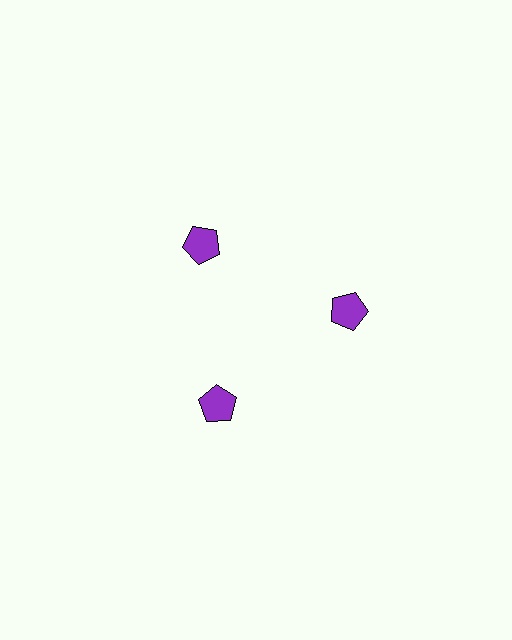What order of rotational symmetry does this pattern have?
This pattern has 3-fold rotational symmetry.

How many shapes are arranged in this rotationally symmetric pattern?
There are 3 shapes, arranged in 3 groups of 1.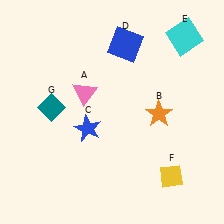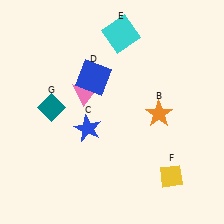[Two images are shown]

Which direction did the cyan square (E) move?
The cyan square (E) moved left.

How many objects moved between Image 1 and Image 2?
2 objects moved between the two images.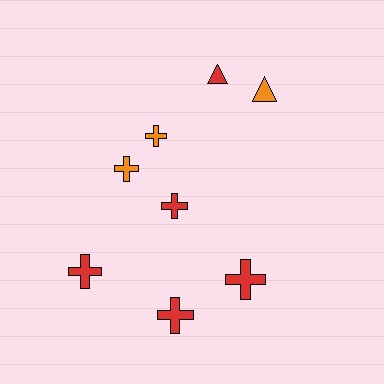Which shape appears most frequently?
Cross, with 6 objects.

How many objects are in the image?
There are 8 objects.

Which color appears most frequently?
Red, with 5 objects.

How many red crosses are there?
There are 4 red crosses.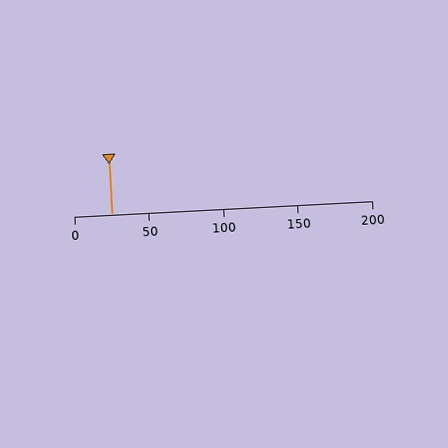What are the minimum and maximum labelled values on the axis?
The axis runs from 0 to 200.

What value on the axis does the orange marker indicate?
The marker indicates approximately 25.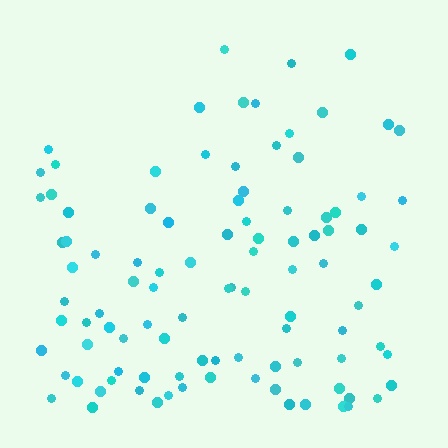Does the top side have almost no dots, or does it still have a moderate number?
Still a moderate number, just noticeably fewer than the bottom.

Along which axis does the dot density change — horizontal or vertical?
Vertical.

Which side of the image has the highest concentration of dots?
The bottom.